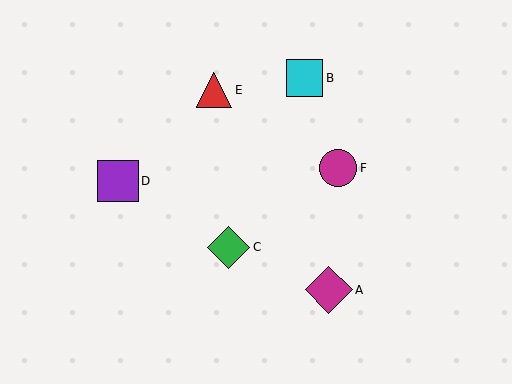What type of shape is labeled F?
Shape F is a magenta circle.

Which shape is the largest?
The magenta diamond (labeled A) is the largest.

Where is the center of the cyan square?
The center of the cyan square is at (305, 78).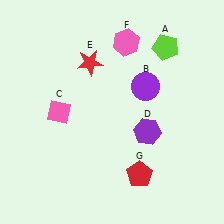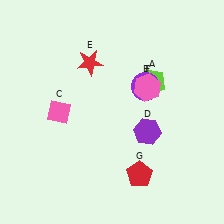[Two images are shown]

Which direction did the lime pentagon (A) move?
The lime pentagon (A) moved down.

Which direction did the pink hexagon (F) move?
The pink hexagon (F) moved down.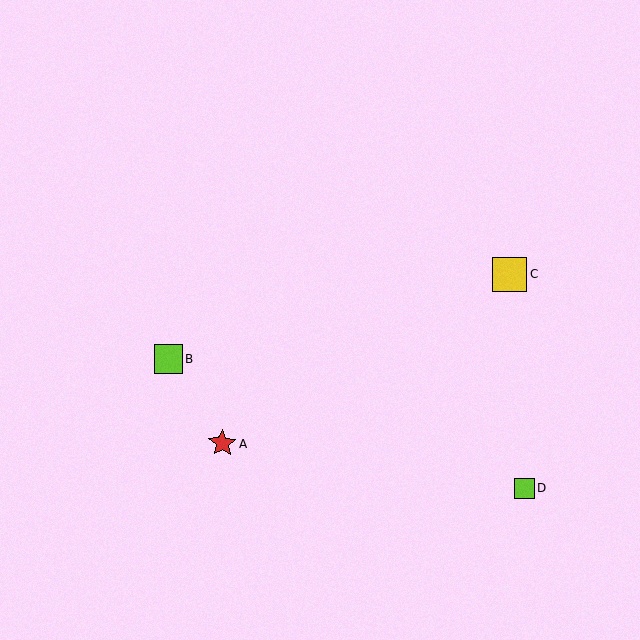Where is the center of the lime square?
The center of the lime square is at (524, 488).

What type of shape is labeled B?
Shape B is a lime square.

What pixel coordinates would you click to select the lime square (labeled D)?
Click at (524, 488) to select the lime square D.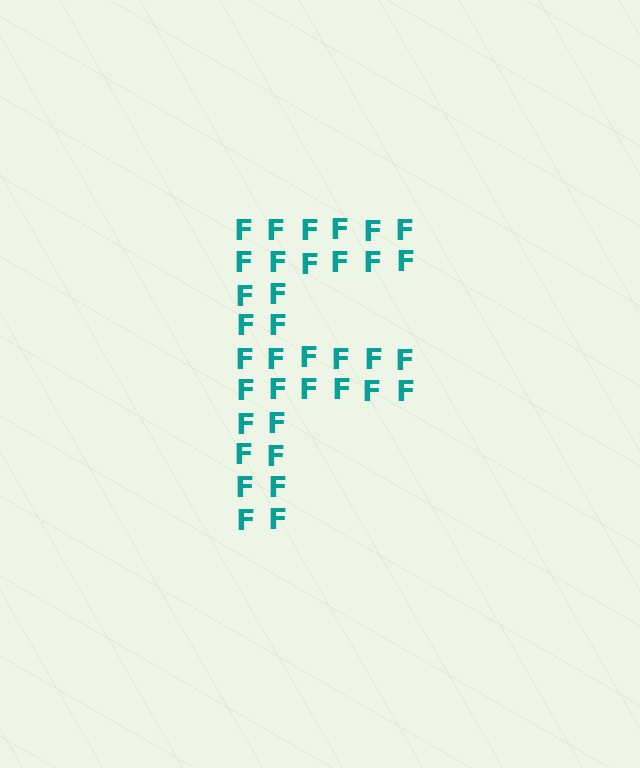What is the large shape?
The large shape is the letter F.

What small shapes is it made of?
It is made of small letter F's.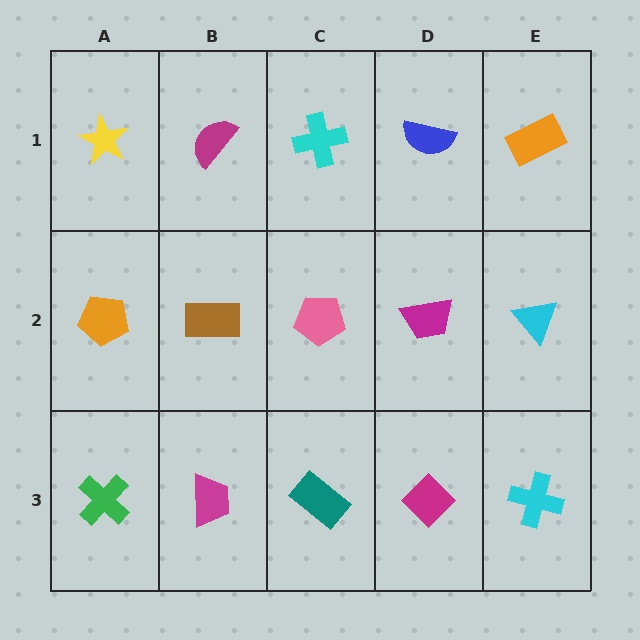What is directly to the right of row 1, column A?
A magenta semicircle.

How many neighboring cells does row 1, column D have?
3.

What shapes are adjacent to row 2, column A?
A yellow star (row 1, column A), a green cross (row 3, column A), a brown rectangle (row 2, column B).